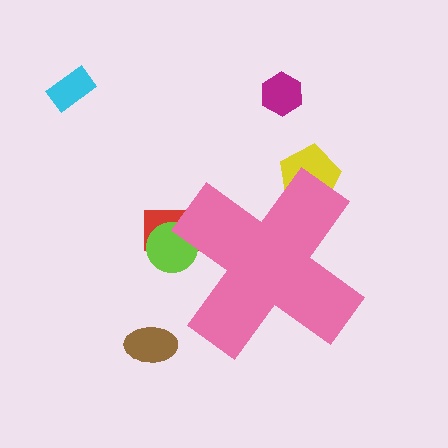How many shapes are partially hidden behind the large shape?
3 shapes are partially hidden.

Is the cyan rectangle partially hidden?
No, the cyan rectangle is fully visible.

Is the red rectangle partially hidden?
Yes, the red rectangle is partially hidden behind the pink cross.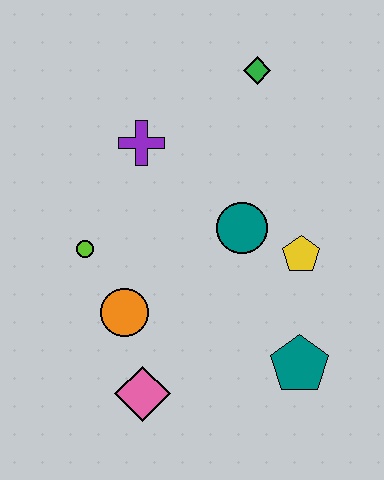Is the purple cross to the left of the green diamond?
Yes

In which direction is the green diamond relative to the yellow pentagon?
The green diamond is above the yellow pentagon.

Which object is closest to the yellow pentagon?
The teal circle is closest to the yellow pentagon.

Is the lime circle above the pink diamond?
Yes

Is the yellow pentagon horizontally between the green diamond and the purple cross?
No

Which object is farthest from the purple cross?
The teal pentagon is farthest from the purple cross.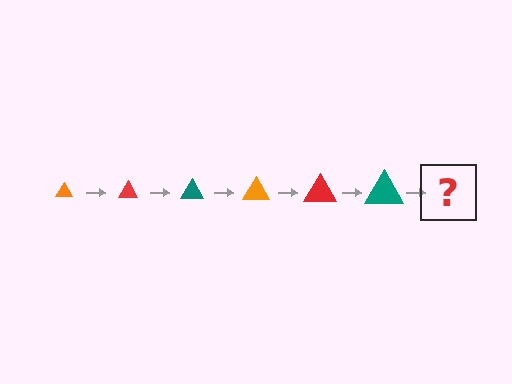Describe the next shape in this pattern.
It should be an orange triangle, larger than the previous one.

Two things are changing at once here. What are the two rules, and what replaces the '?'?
The two rules are that the triangle grows larger each step and the color cycles through orange, red, and teal. The '?' should be an orange triangle, larger than the previous one.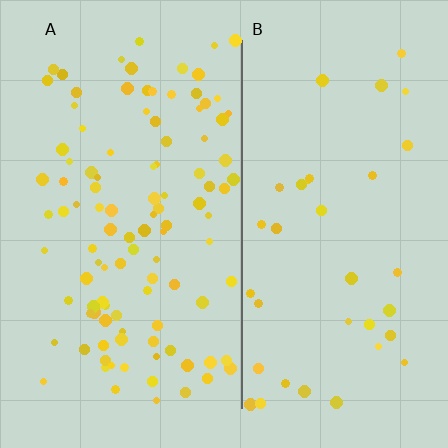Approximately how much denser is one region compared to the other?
Approximately 3.0× — region A over region B.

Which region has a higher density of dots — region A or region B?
A (the left).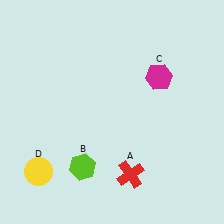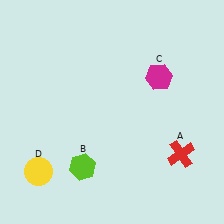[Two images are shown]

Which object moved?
The red cross (A) moved right.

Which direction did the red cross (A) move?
The red cross (A) moved right.